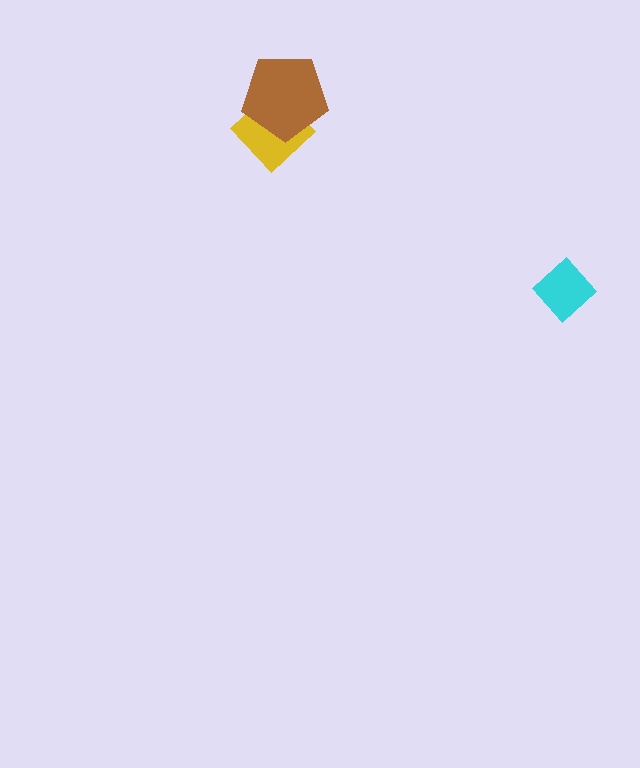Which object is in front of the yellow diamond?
The brown pentagon is in front of the yellow diamond.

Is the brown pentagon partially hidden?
No, no other shape covers it.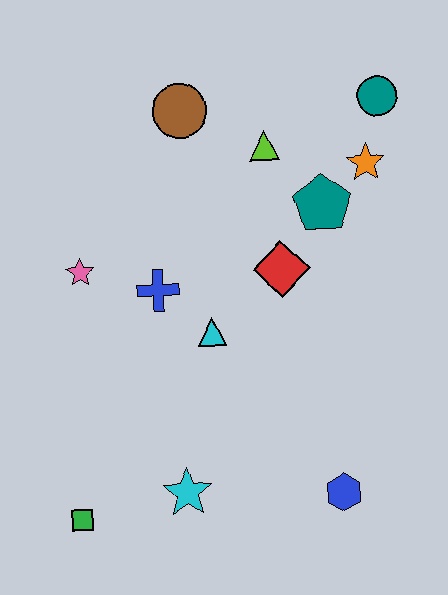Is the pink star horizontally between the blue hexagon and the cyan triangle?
No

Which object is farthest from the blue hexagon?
The brown circle is farthest from the blue hexagon.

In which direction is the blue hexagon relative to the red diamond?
The blue hexagon is below the red diamond.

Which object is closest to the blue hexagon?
The cyan star is closest to the blue hexagon.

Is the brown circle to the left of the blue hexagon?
Yes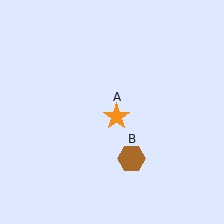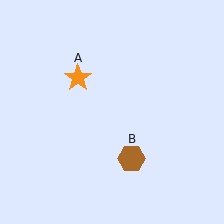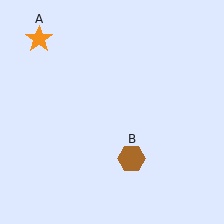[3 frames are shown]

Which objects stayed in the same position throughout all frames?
Brown hexagon (object B) remained stationary.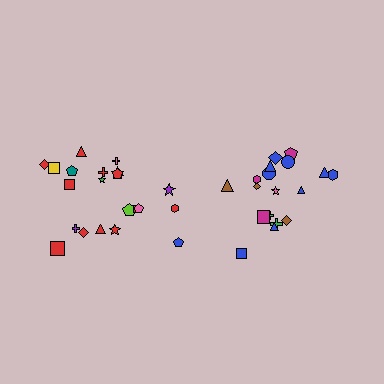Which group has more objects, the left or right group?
The left group.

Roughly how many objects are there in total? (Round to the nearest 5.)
Roughly 40 objects in total.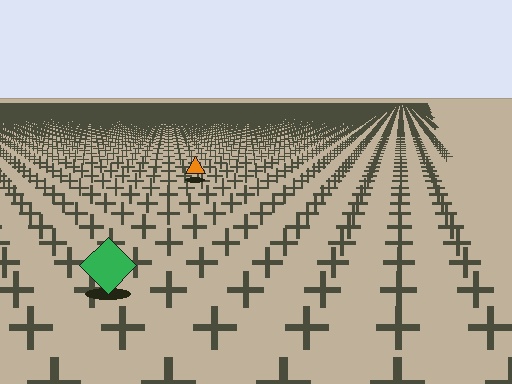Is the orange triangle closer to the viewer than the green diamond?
No. The green diamond is closer — you can tell from the texture gradient: the ground texture is coarser near it.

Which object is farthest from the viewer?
The orange triangle is farthest from the viewer. It appears smaller and the ground texture around it is denser.